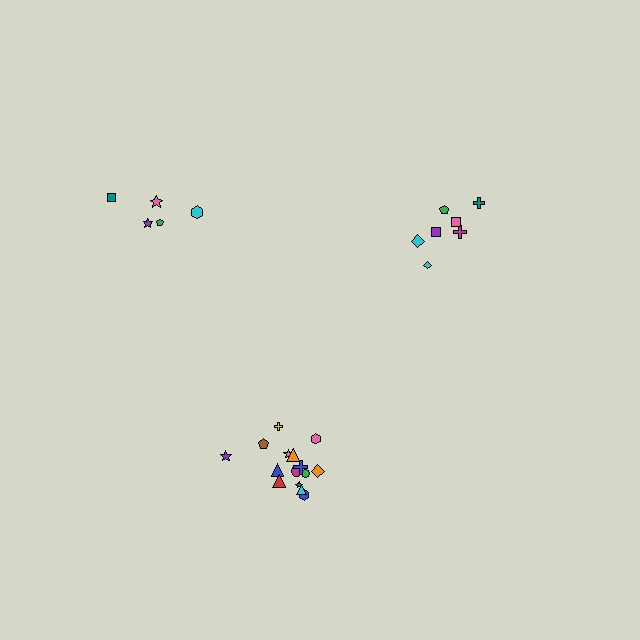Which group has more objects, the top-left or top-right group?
The top-right group.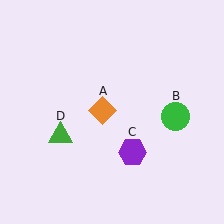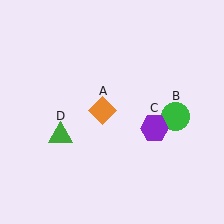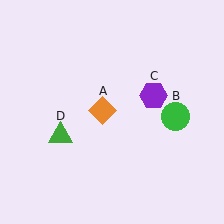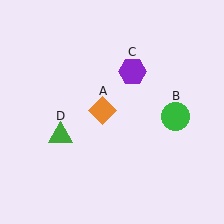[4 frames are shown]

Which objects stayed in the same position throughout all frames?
Orange diamond (object A) and green circle (object B) and green triangle (object D) remained stationary.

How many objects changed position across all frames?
1 object changed position: purple hexagon (object C).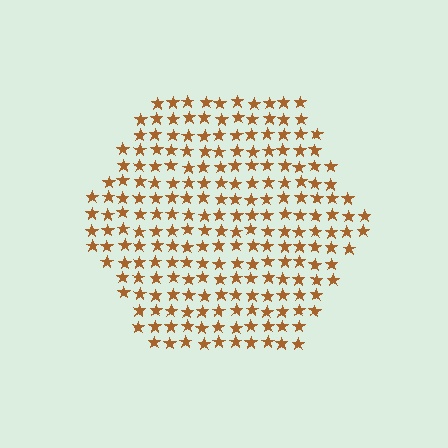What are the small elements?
The small elements are stars.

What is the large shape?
The large shape is a hexagon.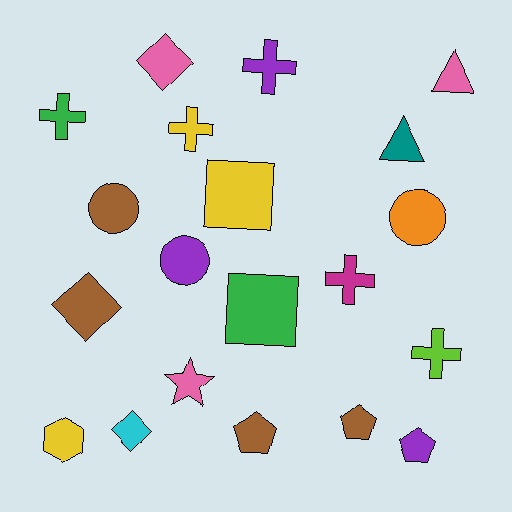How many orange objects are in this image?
There is 1 orange object.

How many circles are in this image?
There are 3 circles.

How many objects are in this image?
There are 20 objects.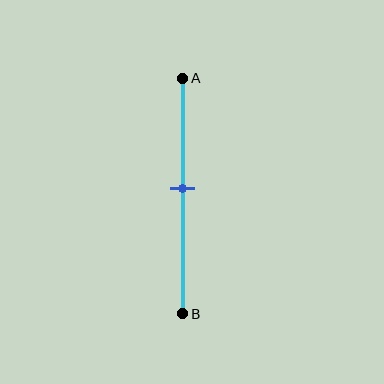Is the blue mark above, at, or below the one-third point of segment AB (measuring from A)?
The blue mark is below the one-third point of segment AB.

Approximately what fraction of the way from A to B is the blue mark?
The blue mark is approximately 45% of the way from A to B.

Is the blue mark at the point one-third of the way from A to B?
No, the mark is at about 45% from A, not at the 33% one-third point.